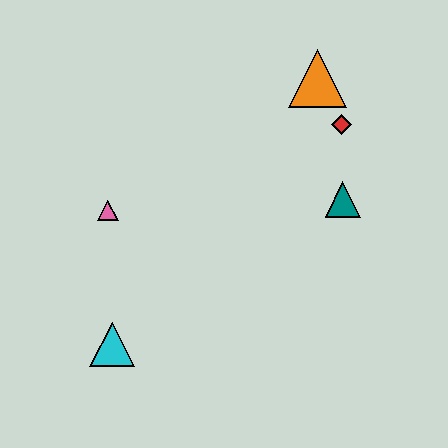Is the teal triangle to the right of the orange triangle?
Yes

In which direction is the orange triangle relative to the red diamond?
The orange triangle is above the red diamond.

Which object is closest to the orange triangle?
The red diamond is closest to the orange triangle.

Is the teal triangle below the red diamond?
Yes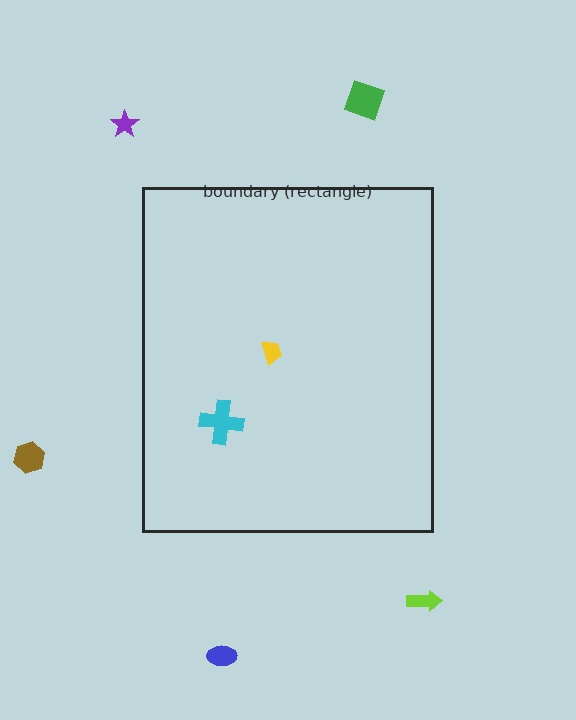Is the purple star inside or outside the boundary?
Outside.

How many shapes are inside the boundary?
2 inside, 5 outside.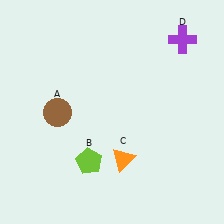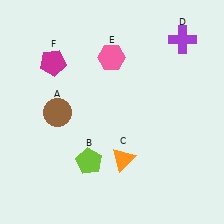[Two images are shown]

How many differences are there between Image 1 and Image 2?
There are 2 differences between the two images.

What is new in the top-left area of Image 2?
A magenta pentagon (F) was added in the top-left area of Image 2.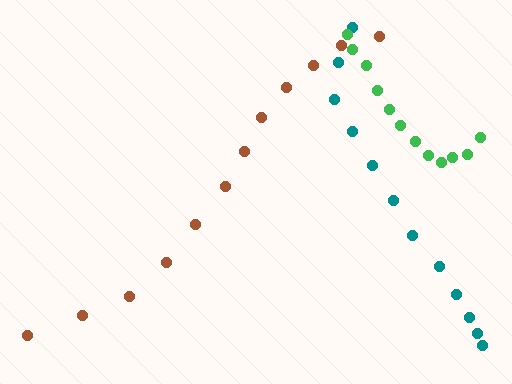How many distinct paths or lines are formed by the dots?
There are 3 distinct paths.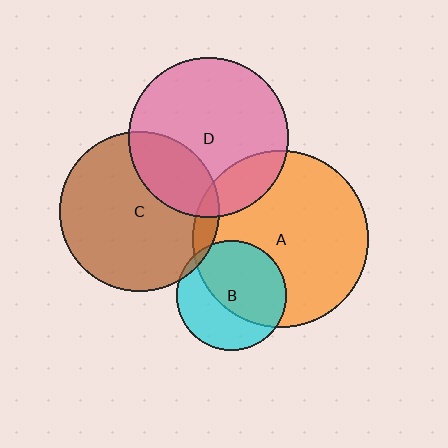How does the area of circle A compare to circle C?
Approximately 1.2 times.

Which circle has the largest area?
Circle A (orange).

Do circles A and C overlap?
Yes.